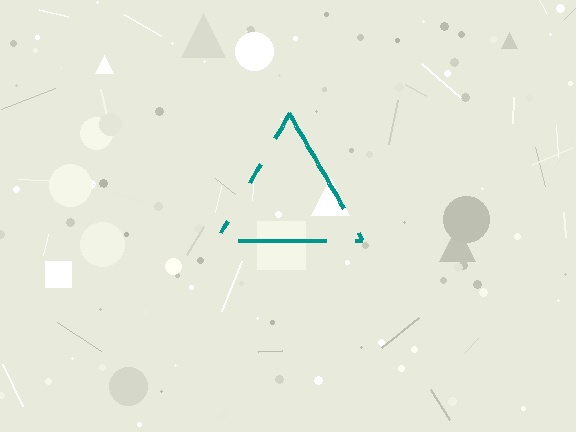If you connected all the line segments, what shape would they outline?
They would outline a triangle.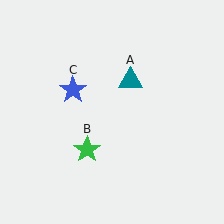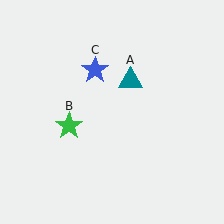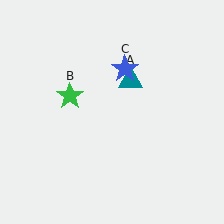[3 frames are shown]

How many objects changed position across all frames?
2 objects changed position: green star (object B), blue star (object C).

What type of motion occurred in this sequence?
The green star (object B), blue star (object C) rotated clockwise around the center of the scene.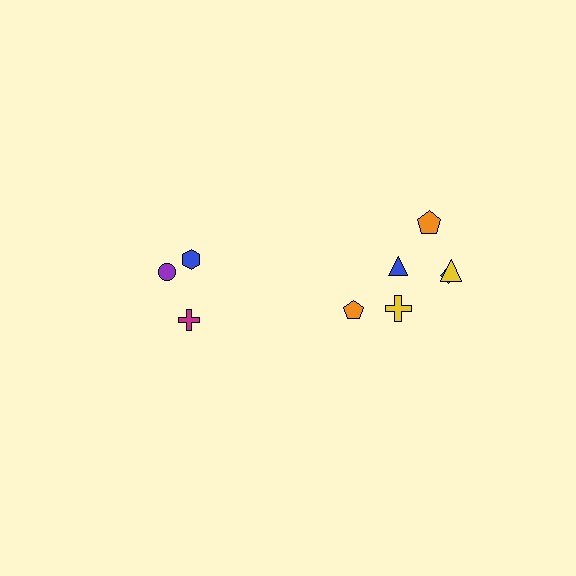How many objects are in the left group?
There are 3 objects.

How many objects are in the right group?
There are 6 objects.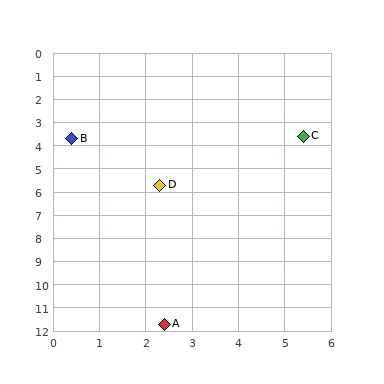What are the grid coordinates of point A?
Point A is at approximately (2.4, 11.7).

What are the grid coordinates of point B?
Point B is at approximately (0.4, 3.7).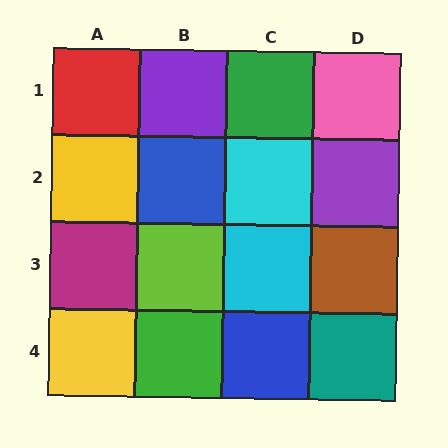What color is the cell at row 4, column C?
Blue.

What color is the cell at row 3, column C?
Cyan.